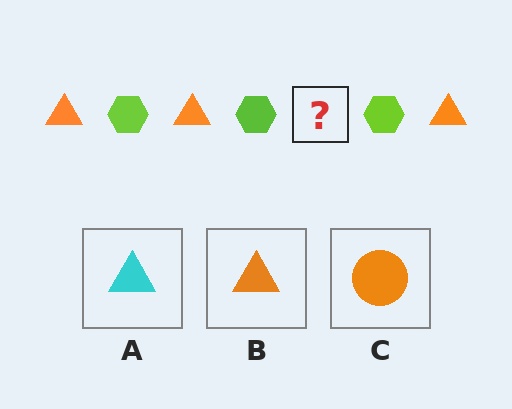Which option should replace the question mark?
Option B.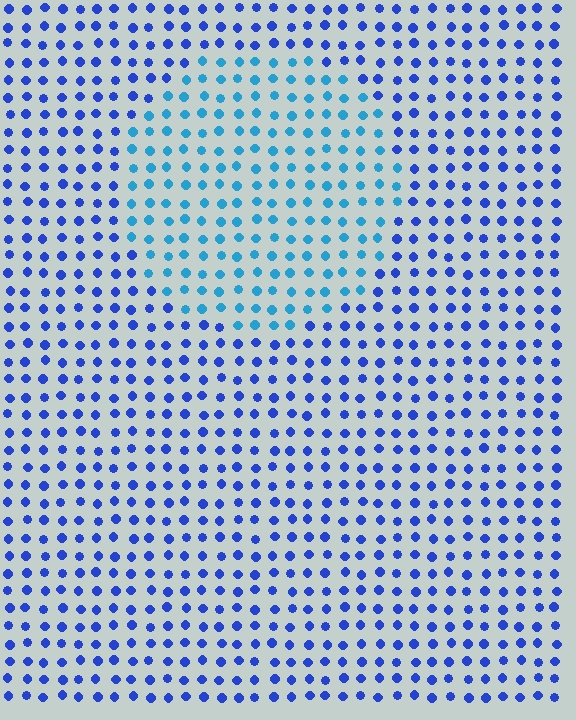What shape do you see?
I see a circle.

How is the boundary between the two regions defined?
The boundary is defined purely by a slight shift in hue (about 33 degrees). Spacing, size, and orientation are identical on both sides.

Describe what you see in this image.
The image is filled with small blue elements in a uniform arrangement. A circle-shaped region is visible where the elements are tinted to a slightly different hue, forming a subtle color boundary.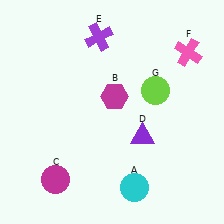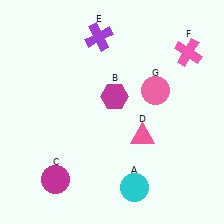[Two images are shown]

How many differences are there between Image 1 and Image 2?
There are 2 differences between the two images.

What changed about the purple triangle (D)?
In Image 1, D is purple. In Image 2, it changed to pink.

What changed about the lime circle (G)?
In Image 1, G is lime. In Image 2, it changed to pink.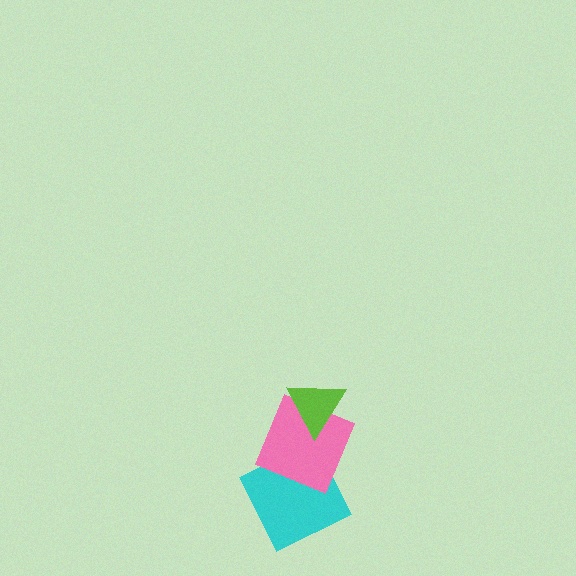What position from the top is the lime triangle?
The lime triangle is 1st from the top.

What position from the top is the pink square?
The pink square is 2nd from the top.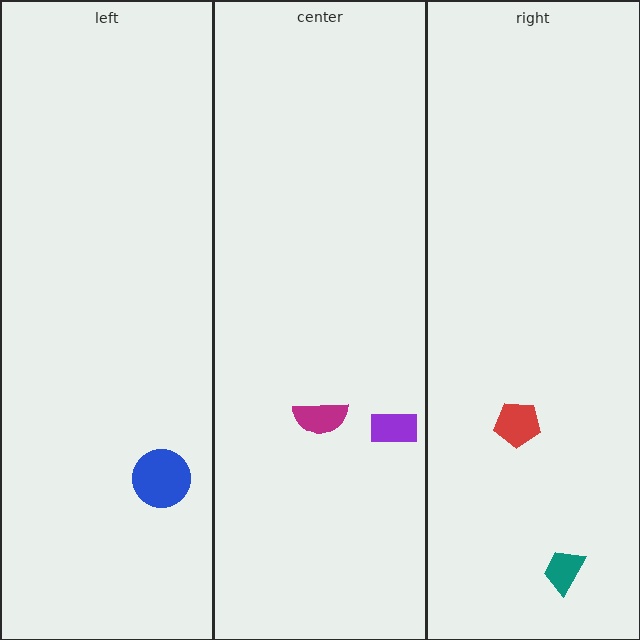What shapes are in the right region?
The red pentagon, the teal trapezoid.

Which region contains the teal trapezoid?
The right region.